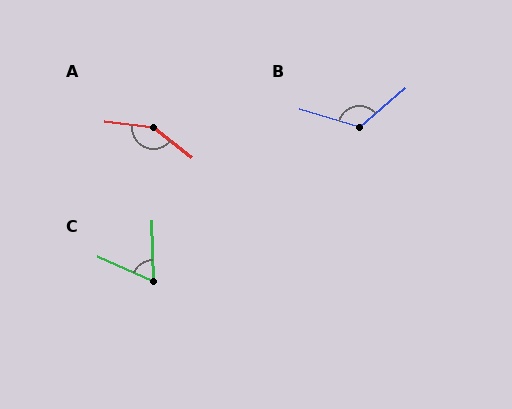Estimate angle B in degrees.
Approximately 123 degrees.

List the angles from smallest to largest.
C (64°), B (123°), A (149°).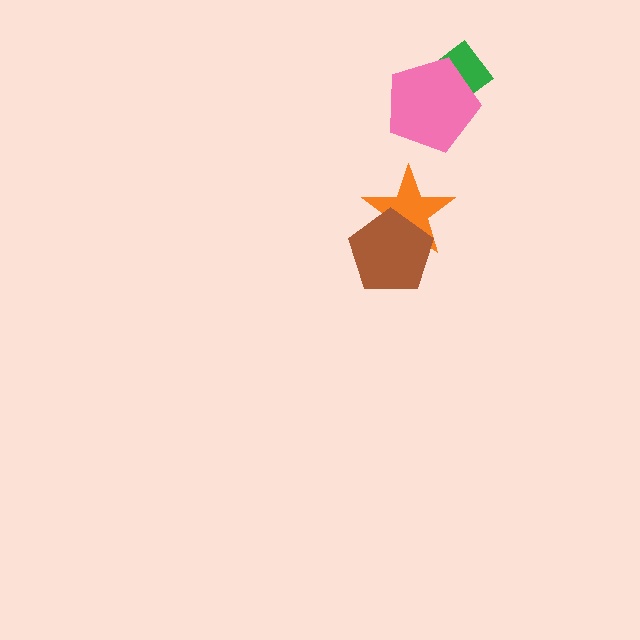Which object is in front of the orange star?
The brown pentagon is in front of the orange star.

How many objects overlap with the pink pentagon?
1 object overlaps with the pink pentagon.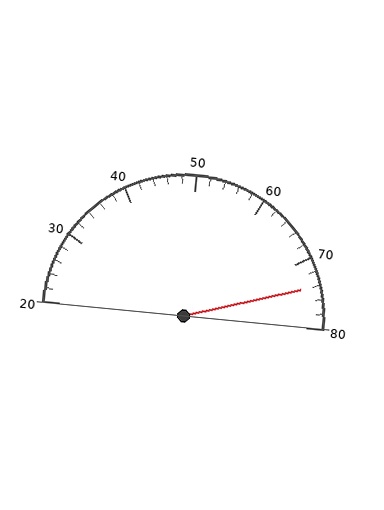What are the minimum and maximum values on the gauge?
The gauge ranges from 20 to 80.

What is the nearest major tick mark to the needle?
The nearest major tick mark is 70.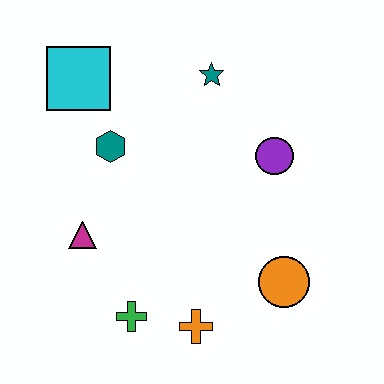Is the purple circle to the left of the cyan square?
No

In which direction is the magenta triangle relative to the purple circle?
The magenta triangle is to the left of the purple circle.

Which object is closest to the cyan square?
The teal hexagon is closest to the cyan square.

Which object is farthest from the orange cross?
The cyan square is farthest from the orange cross.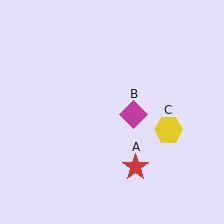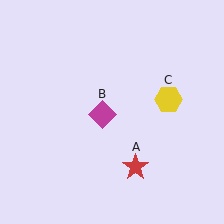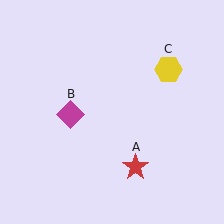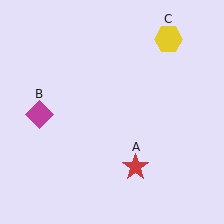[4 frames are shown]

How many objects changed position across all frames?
2 objects changed position: magenta diamond (object B), yellow hexagon (object C).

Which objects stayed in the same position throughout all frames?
Red star (object A) remained stationary.